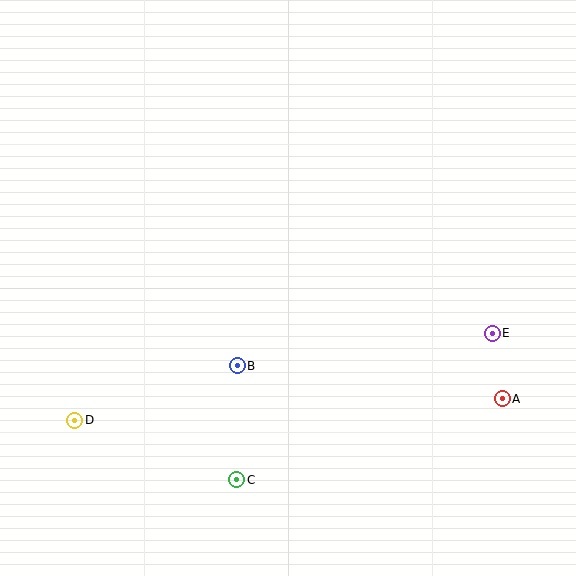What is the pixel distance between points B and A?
The distance between B and A is 267 pixels.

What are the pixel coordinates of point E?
Point E is at (492, 333).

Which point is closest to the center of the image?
Point B at (237, 366) is closest to the center.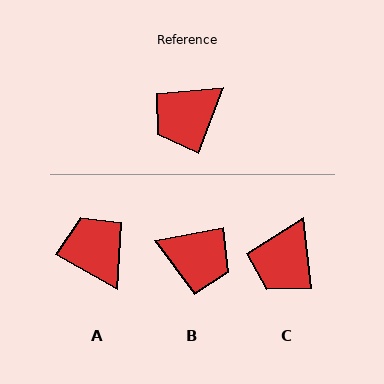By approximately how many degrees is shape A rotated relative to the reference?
Approximately 99 degrees clockwise.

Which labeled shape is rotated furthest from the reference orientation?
B, about 122 degrees away.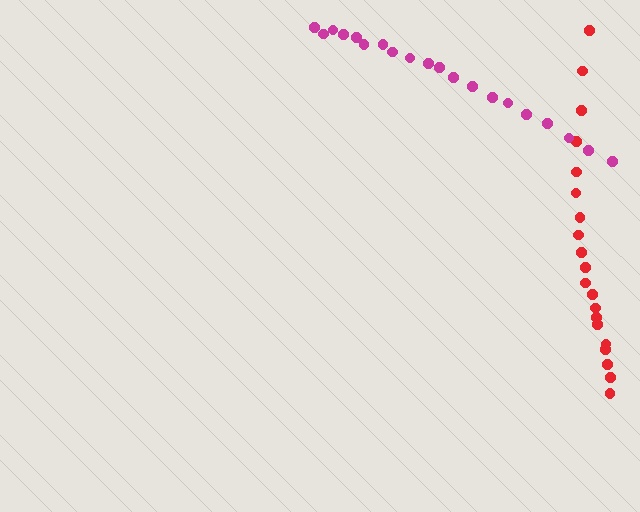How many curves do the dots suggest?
There are 2 distinct paths.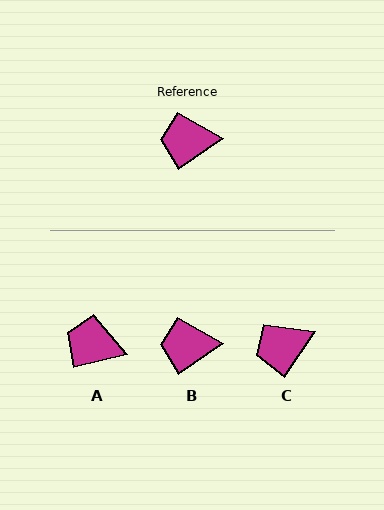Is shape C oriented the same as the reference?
No, it is off by about 21 degrees.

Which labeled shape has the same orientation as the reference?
B.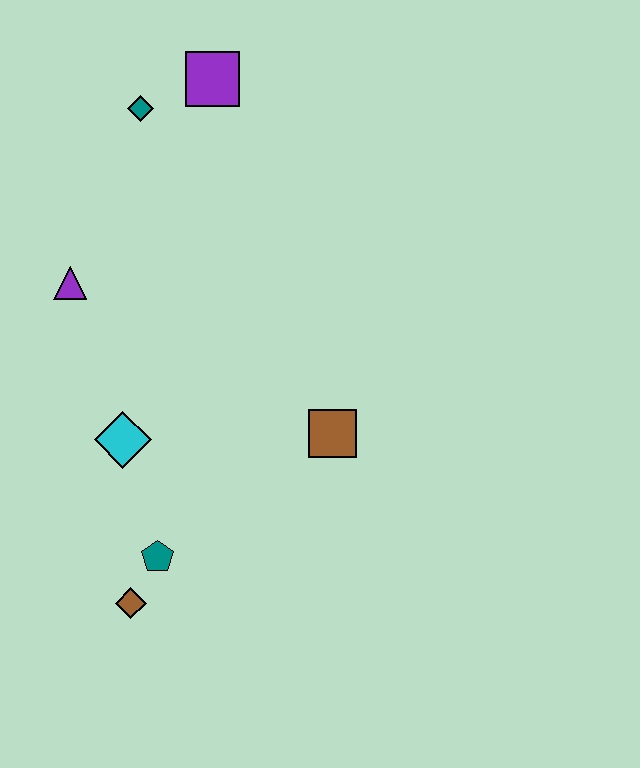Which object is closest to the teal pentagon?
The brown diamond is closest to the teal pentagon.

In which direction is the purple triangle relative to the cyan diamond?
The purple triangle is above the cyan diamond.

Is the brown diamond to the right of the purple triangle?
Yes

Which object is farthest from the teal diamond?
The brown diamond is farthest from the teal diamond.